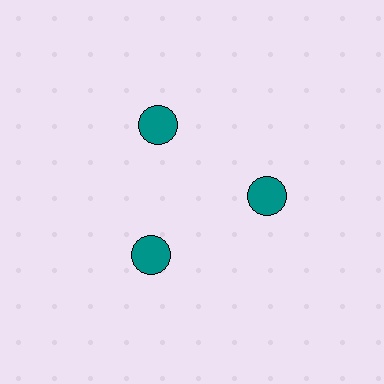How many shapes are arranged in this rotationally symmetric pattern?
There are 3 shapes, arranged in 3 groups of 1.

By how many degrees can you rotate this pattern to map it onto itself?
The pattern maps onto itself every 120 degrees of rotation.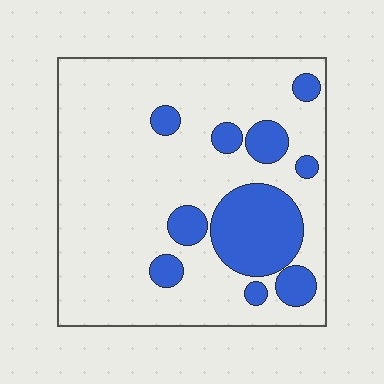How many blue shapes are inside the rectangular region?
10.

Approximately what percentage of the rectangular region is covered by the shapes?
Approximately 20%.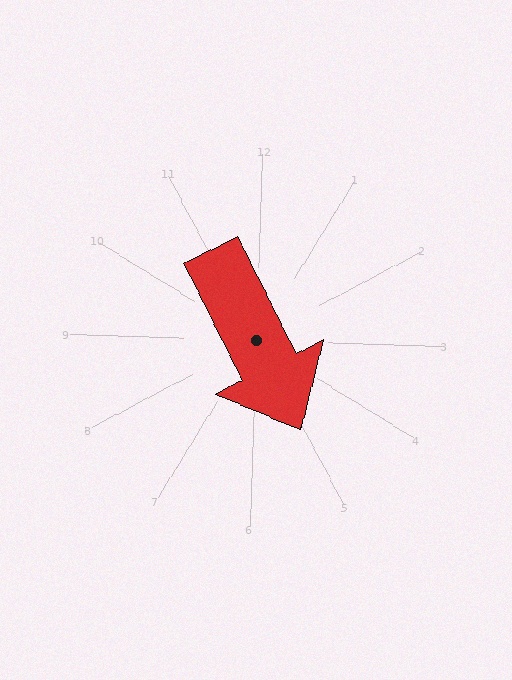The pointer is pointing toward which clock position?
Roughly 5 o'clock.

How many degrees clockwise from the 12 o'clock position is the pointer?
Approximately 152 degrees.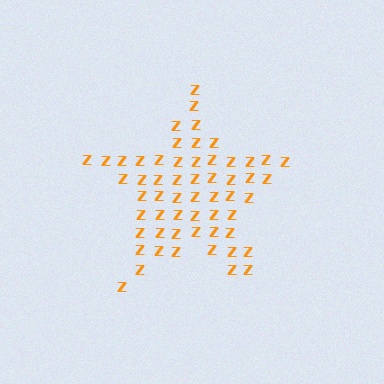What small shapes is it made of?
It is made of small letter Z's.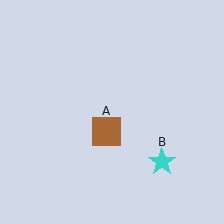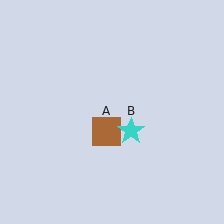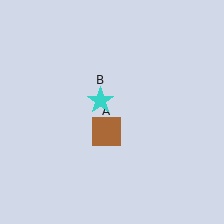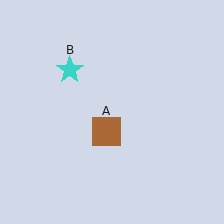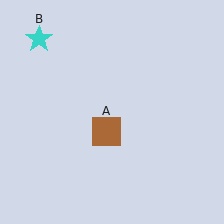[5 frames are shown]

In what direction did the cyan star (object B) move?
The cyan star (object B) moved up and to the left.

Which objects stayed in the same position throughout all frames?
Brown square (object A) remained stationary.